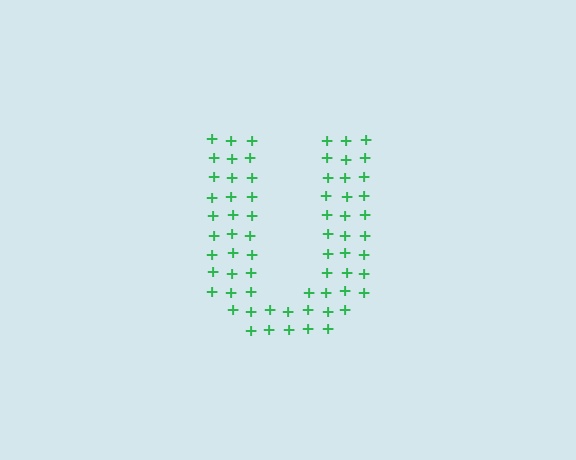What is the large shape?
The large shape is the letter U.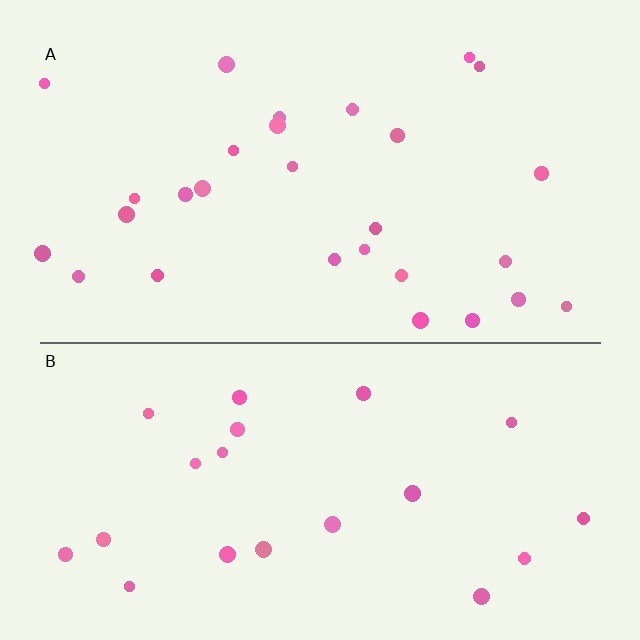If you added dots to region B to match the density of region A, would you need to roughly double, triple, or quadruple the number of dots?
Approximately double.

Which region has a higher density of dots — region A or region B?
A (the top).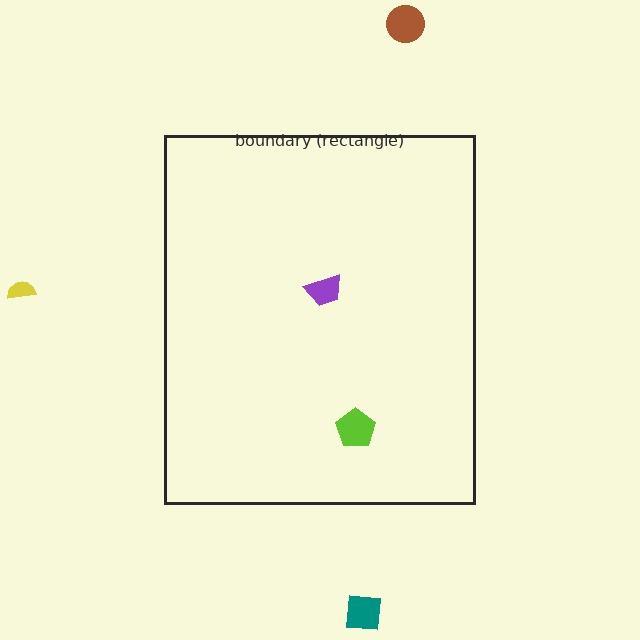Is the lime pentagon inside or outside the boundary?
Inside.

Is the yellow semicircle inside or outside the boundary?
Outside.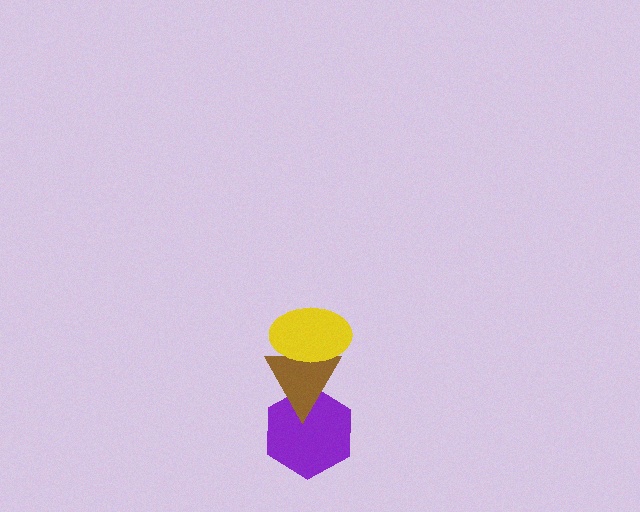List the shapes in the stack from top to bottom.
From top to bottom: the yellow ellipse, the brown triangle, the purple hexagon.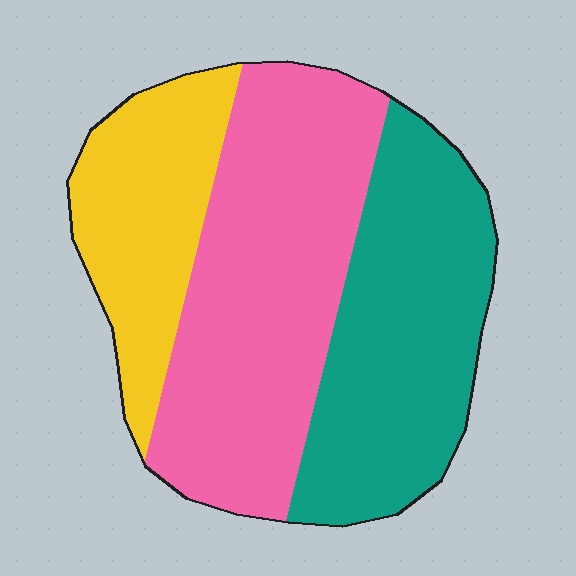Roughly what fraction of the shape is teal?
Teal covers around 35% of the shape.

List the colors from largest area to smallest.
From largest to smallest: pink, teal, yellow.